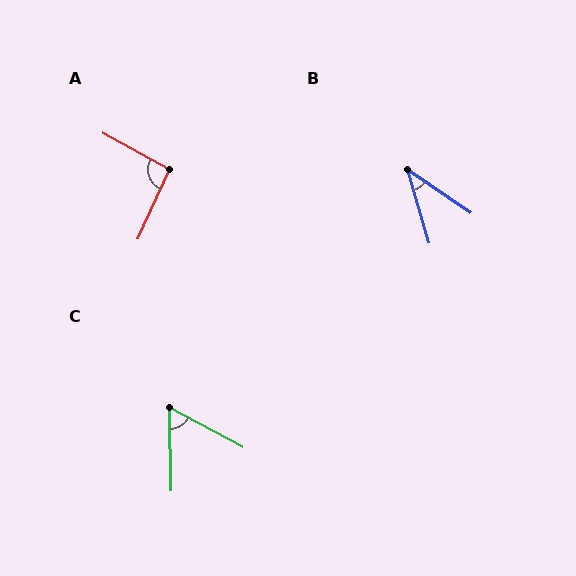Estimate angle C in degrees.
Approximately 61 degrees.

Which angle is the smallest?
B, at approximately 39 degrees.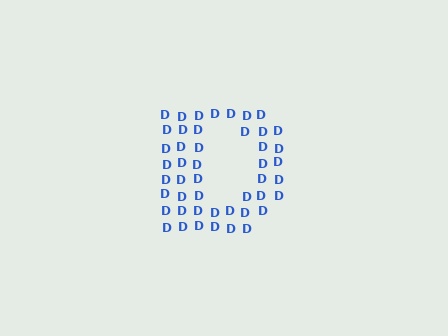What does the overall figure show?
The overall figure shows the letter D.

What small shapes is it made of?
It is made of small letter D's.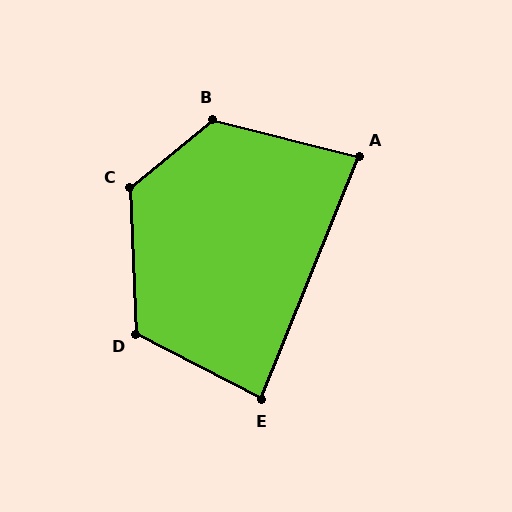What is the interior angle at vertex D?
Approximately 120 degrees (obtuse).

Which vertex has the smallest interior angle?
A, at approximately 82 degrees.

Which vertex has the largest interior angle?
C, at approximately 127 degrees.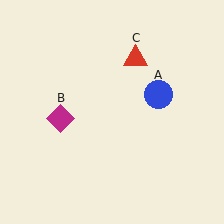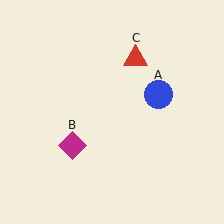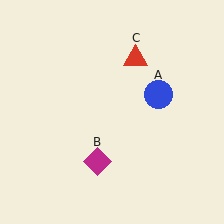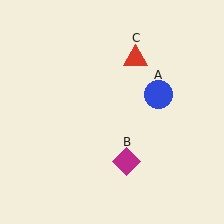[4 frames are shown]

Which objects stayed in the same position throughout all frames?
Blue circle (object A) and red triangle (object C) remained stationary.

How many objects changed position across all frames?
1 object changed position: magenta diamond (object B).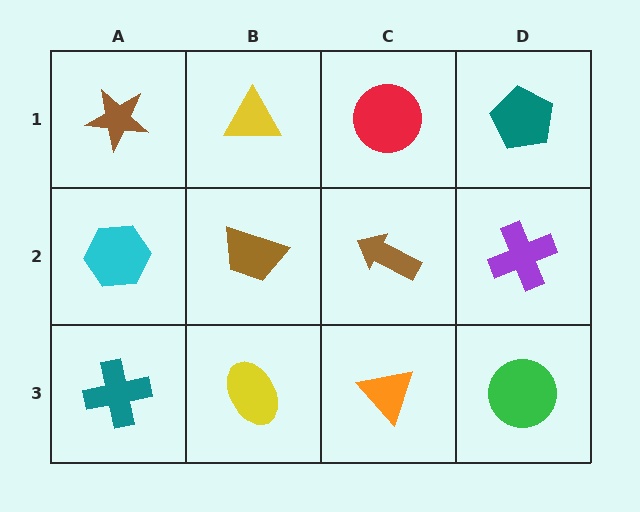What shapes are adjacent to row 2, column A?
A brown star (row 1, column A), a teal cross (row 3, column A), a brown trapezoid (row 2, column B).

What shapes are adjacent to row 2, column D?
A teal pentagon (row 1, column D), a green circle (row 3, column D), a brown arrow (row 2, column C).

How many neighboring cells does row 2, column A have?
3.